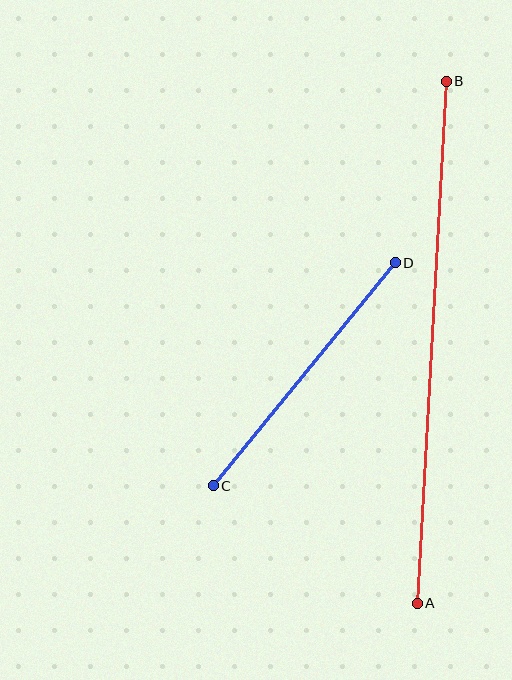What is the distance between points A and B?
The distance is approximately 523 pixels.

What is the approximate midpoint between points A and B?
The midpoint is at approximately (432, 342) pixels.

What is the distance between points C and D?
The distance is approximately 288 pixels.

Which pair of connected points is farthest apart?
Points A and B are farthest apart.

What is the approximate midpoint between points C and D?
The midpoint is at approximately (304, 374) pixels.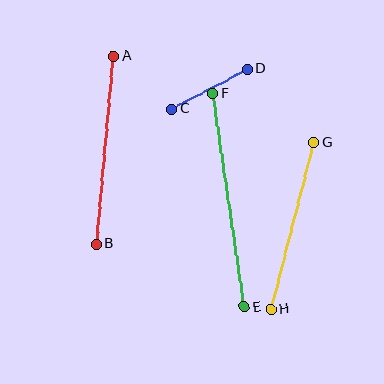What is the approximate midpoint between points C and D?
The midpoint is at approximately (210, 89) pixels.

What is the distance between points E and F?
The distance is approximately 216 pixels.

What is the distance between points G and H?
The distance is approximately 172 pixels.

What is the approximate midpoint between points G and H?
The midpoint is at approximately (292, 226) pixels.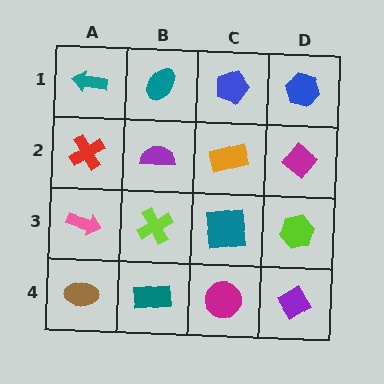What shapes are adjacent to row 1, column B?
A purple semicircle (row 2, column B), a teal arrow (row 1, column A), a blue pentagon (row 1, column C).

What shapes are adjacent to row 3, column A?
A red cross (row 2, column A), a brown ellipse (row 4, column A), a lime cross (row 3, column B).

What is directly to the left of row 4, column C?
A teal rectangle.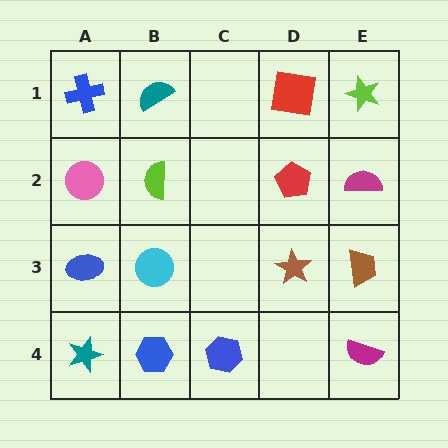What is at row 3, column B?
A cyan circle.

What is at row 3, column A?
A blue ellipse.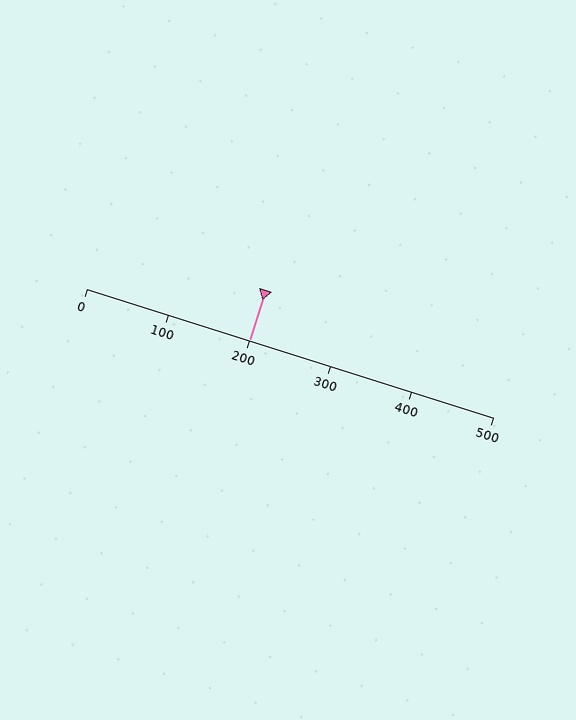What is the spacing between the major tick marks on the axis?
The major ticks are spaced 100 apart.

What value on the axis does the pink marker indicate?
The marker indicates approximately 200.